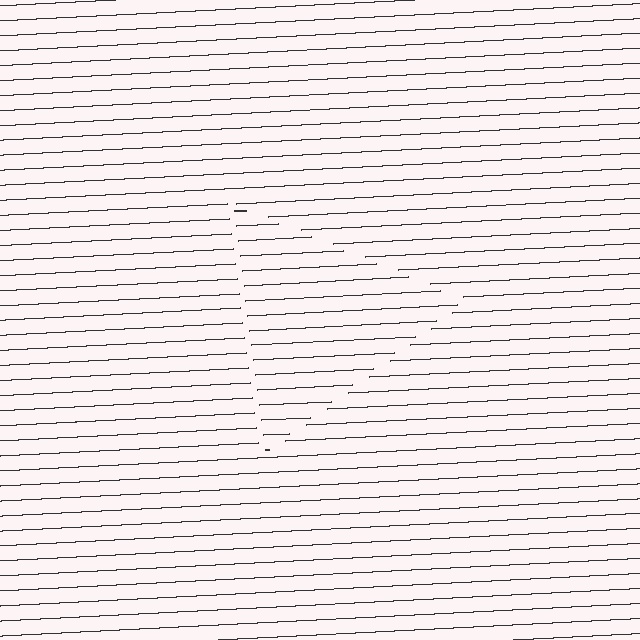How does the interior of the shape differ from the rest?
The interior of the shape contains the same grating, shifted by half a period — the contour is defined by the phase discontinuity where line-ends from the inner and outer gratings abut.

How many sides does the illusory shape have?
3 sides — the line-ends trace a triangle.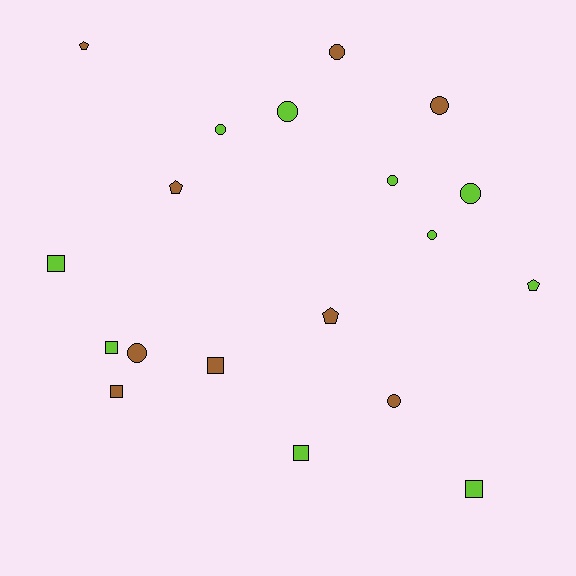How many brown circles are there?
There are 4 brown circles.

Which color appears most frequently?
Lime, with 10 objects.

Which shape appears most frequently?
Circle, with 9 objects.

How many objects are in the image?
There are 19 objects.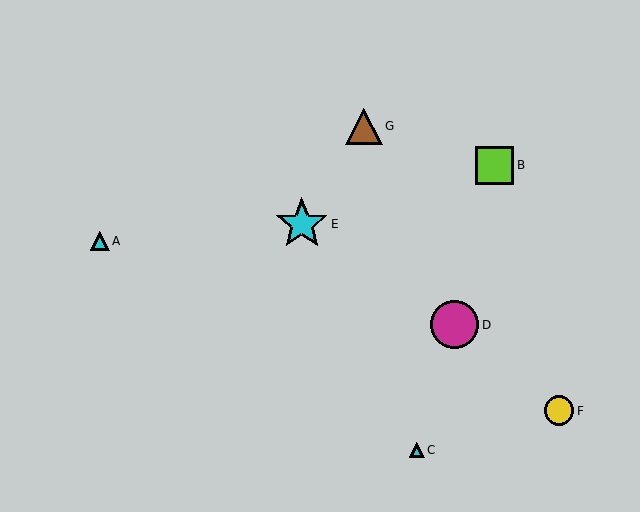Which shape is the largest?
The cyan star (labeled E) is the largest.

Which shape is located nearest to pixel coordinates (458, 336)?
The magenta circle (labeled D) at (455, 325) is nearest to that location.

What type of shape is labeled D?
Shape D is a magenta circle.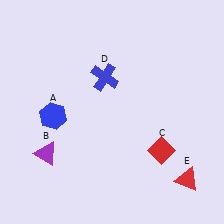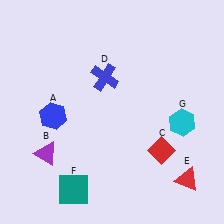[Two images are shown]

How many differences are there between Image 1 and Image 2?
There are 2 differences between the two images.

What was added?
A teal square (F), a cyan hexagon (G) were added in Image 2.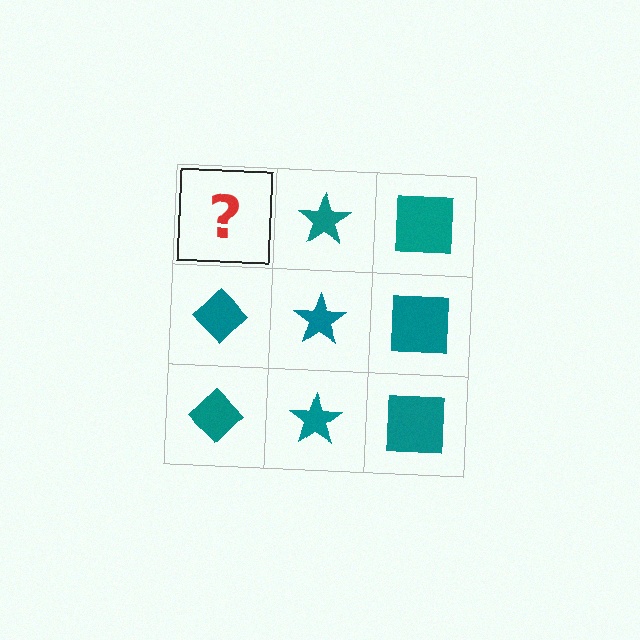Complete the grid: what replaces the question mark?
The question mark should be replaced with a teal diamond.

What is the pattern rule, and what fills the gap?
The rule is that each column has a consistent shape. The gap should be filled with a teal diamond.